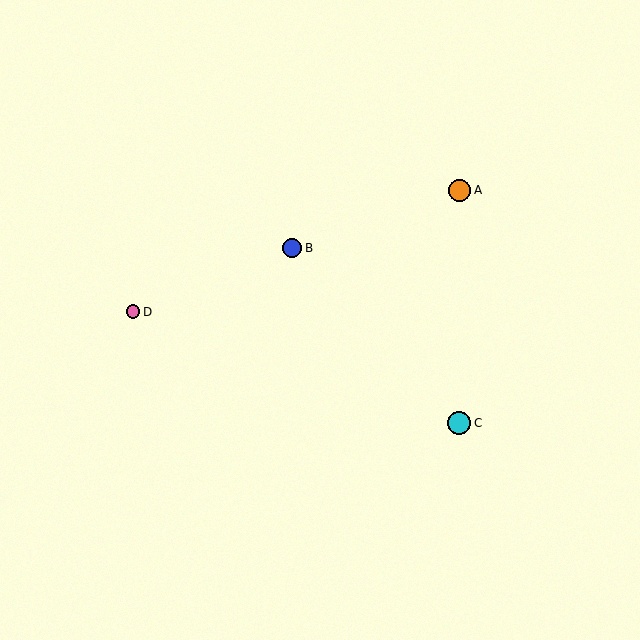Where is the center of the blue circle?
The center of the blue circle is at (292, 248).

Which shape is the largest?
The cyan circle (labeled C) is the largest.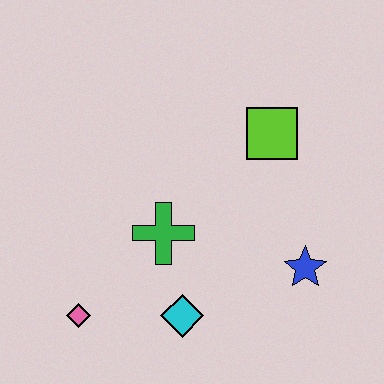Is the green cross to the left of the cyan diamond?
Yes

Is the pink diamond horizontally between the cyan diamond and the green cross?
No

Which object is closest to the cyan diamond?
The green cross is closest to the cyan diamond.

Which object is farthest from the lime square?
The pink diamond is farthest from the lime square.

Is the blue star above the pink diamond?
Yes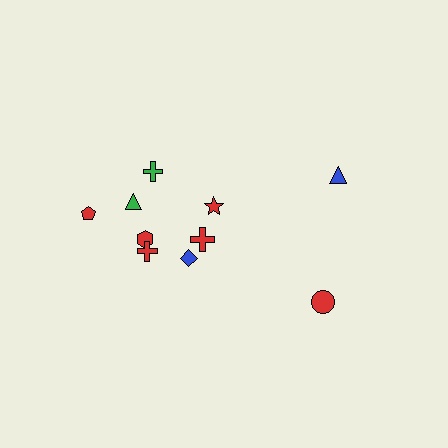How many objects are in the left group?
There are 7 objects.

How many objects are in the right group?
There are 3 objects.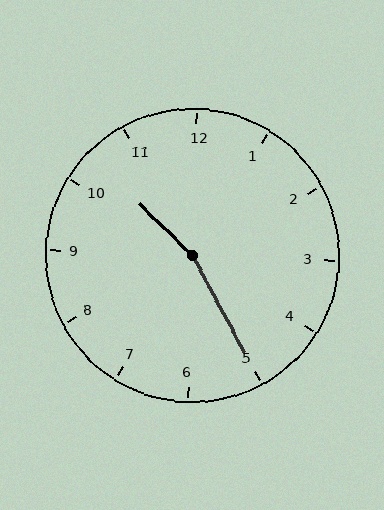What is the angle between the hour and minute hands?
Approximately 162 degrees.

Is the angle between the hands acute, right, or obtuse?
It is obtuse.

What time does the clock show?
10:25.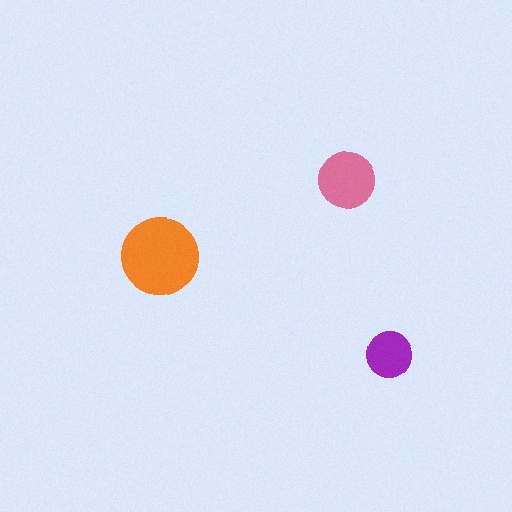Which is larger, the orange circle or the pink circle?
The orange one.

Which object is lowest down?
The purple circle is bottommost.